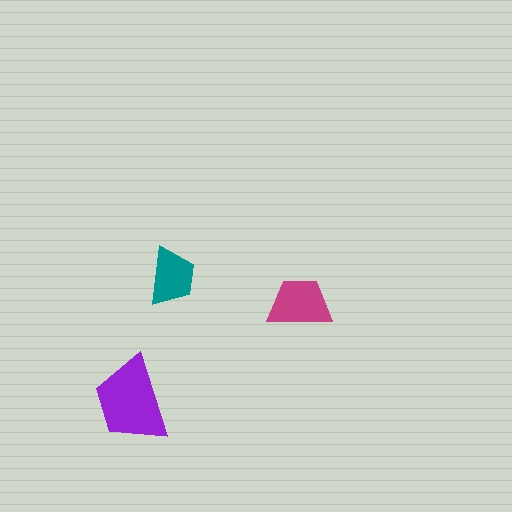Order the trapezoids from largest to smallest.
the purple one, the magenta one, the teal one.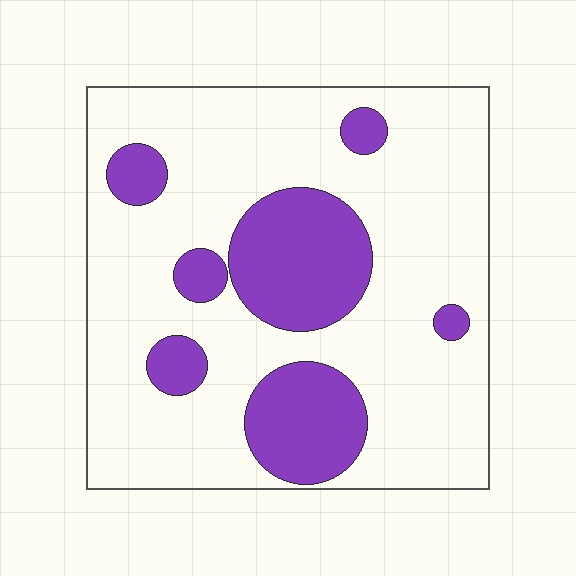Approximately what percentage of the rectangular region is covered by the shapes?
Approximately 25%.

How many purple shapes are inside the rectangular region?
7.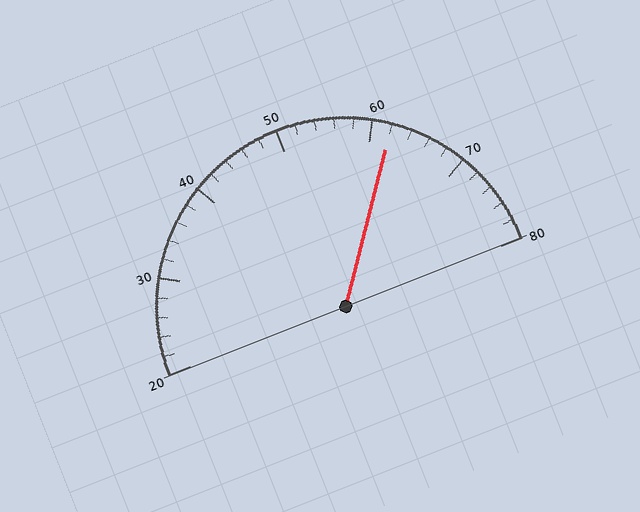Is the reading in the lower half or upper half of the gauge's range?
The reading is in the upper half of the range (20 to 80).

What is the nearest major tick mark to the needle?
The nearest major tick mark is 60.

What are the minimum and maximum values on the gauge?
The gauge ranges from 20 to 80.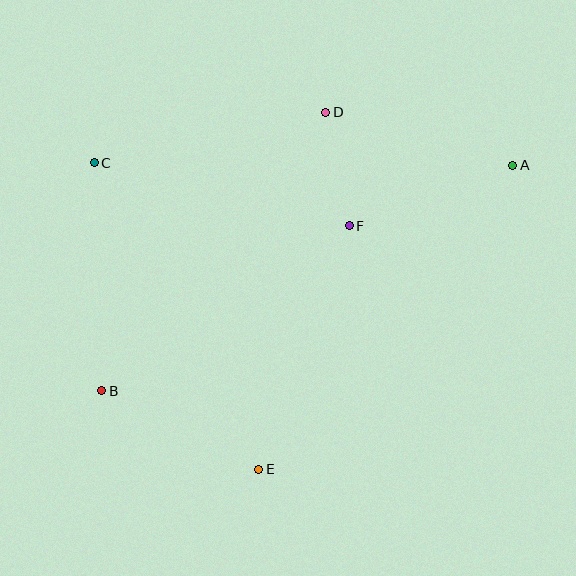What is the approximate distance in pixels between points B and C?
The distance between B and C is approximately 228 pixels.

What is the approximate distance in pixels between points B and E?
The distance between B and E is approximately 175 pixels.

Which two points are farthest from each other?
Points A and B are farthest from each other.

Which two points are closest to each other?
Points D and F are closest to each other.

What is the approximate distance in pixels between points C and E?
The distance between C and E is approximately 348 pixels.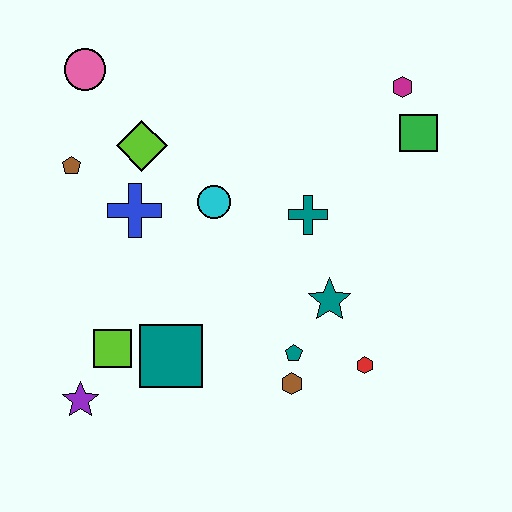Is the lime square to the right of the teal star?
No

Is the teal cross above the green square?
No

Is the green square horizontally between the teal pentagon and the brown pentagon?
No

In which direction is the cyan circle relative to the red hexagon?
The cyan circle is above the red hexagon.